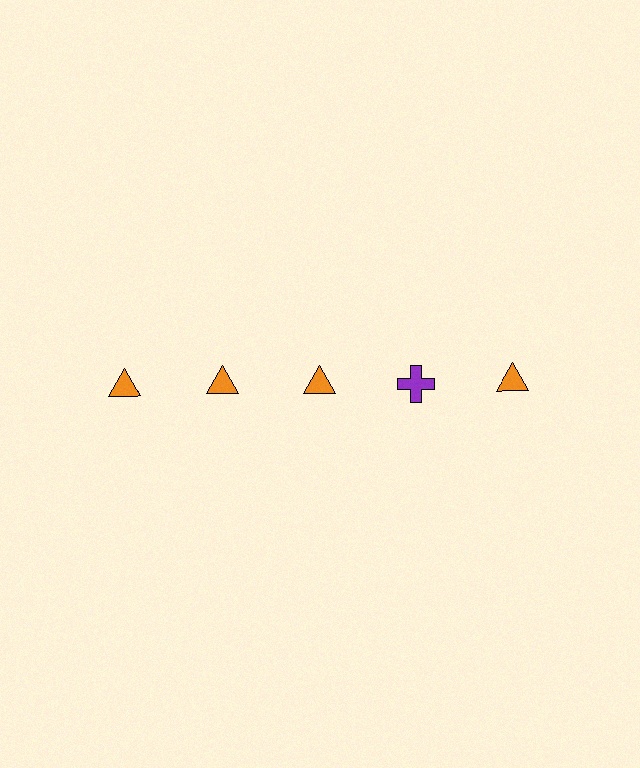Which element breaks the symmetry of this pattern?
The purple cross in the top row, second from right column breaks the symmetry. All other shapes are orange triangles.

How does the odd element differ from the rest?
It differs in both color (purple instead of orange) and shape (cross instead of triangle).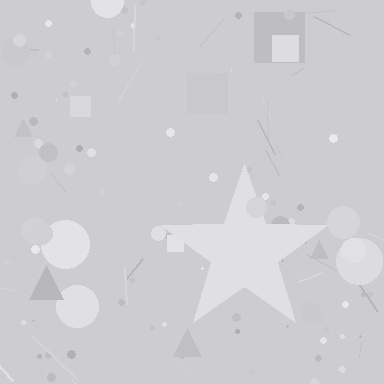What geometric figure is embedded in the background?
A star is embedded in the background.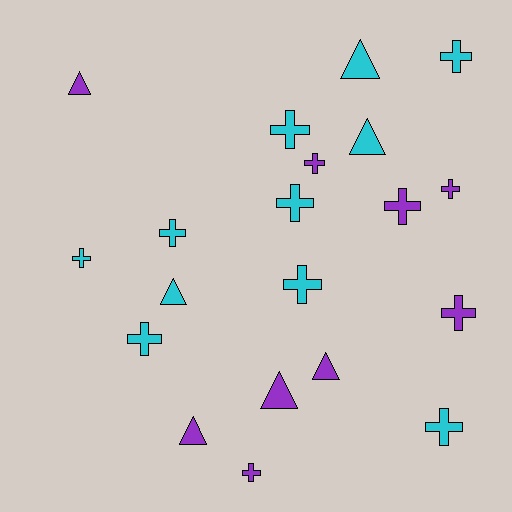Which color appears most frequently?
Cyan, with 11 objects.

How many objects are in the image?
There are 20 objects.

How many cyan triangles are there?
There are 3 cyan triangles.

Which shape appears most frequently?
Cross, with 13 objects.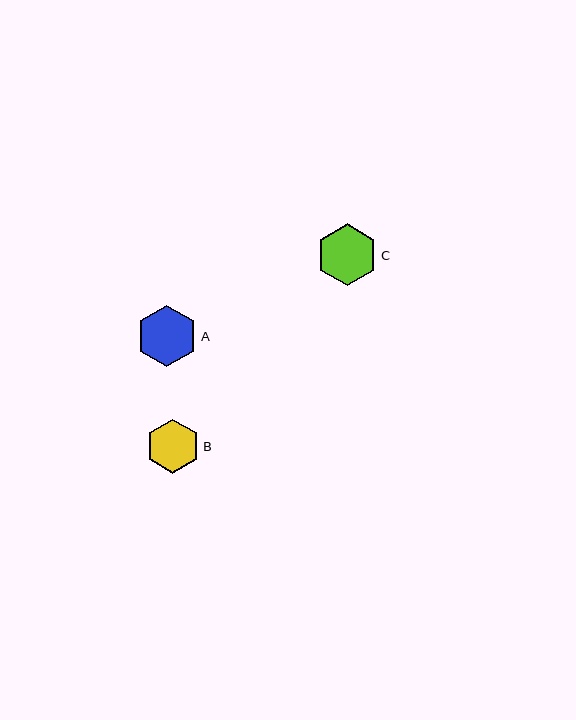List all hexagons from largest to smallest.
From largest to smallest: C, A, B.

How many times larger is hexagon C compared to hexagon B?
Hexagon C is approximately 1.1 times the size of hexagon B.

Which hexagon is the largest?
Hexagon C is the largest with a size of approximately 62 pixels.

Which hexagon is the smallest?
Hexagon B is the smallest with a size of approximately 54 pixels.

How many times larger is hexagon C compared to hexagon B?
Hexagon C is approximately 1.1 times the size of hexagon B.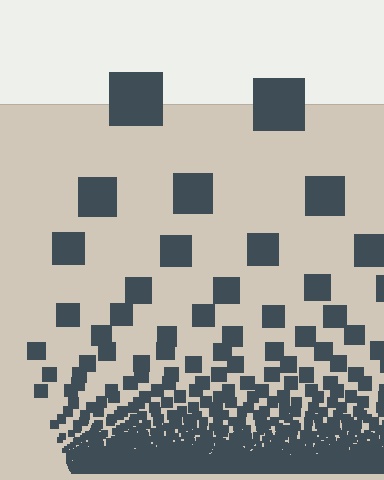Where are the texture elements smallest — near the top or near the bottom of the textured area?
Near the bottom.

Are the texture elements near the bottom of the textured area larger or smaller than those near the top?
Smaller. The gradient is inverted — elements near the bottom are smaller and denser.